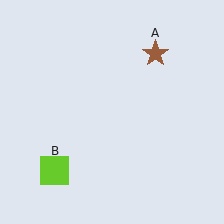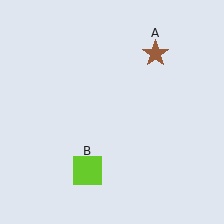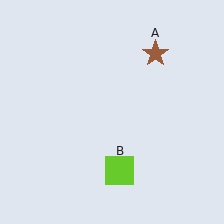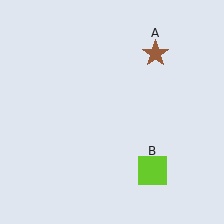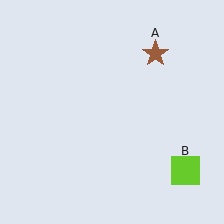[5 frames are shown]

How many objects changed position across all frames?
1 object changed position: lime square (object B).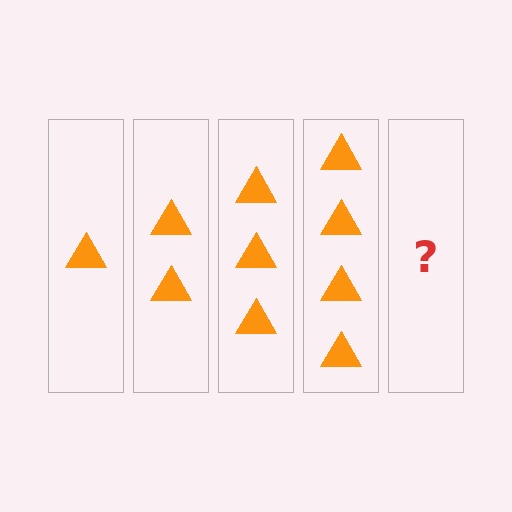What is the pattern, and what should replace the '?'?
The pattern is that each step adds one more triangle. The '?' should be 5 triangles.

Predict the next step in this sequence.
The next step is 5 triangles.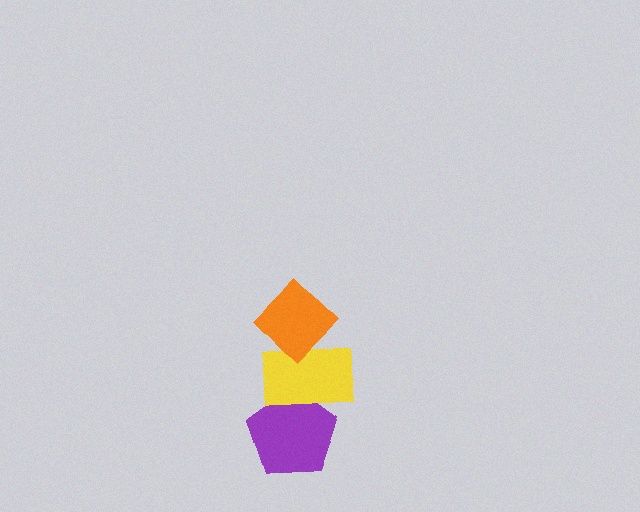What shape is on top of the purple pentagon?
The yellow rectangle is on top of the purple pentagon.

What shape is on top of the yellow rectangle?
The orange diamond is on top of the yellow rectangle.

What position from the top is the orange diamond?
The orange diamond is 1st from the top.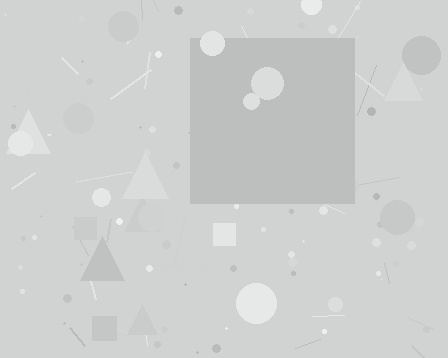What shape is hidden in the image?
A square is hidden in the image.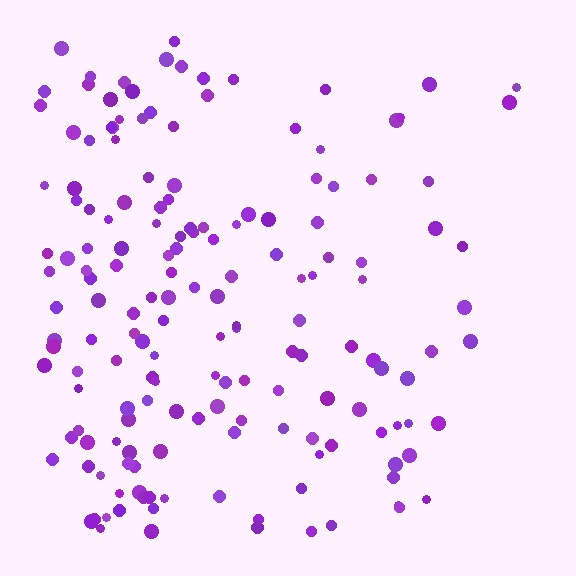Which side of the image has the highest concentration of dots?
The left.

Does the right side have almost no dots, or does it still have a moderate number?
Still a moderate number, just noticeably fewer than the left.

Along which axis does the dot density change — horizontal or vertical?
Horizontal.